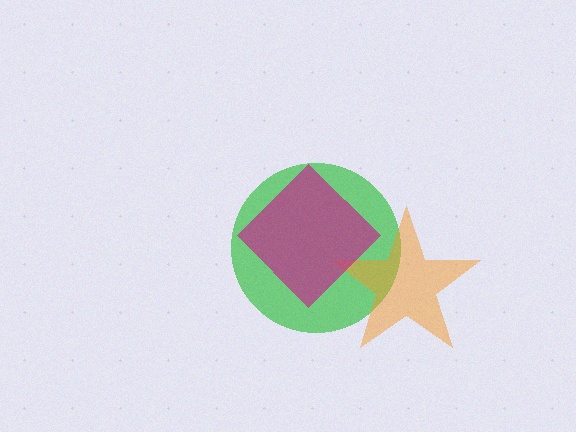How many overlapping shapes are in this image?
There are 3 overlapping shapes in the image.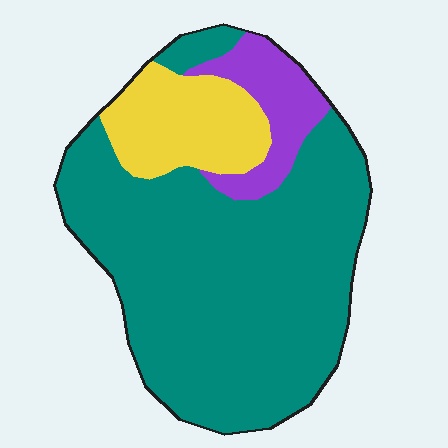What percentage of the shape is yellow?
Yellow takes up about one sixth (1/6) of the shape.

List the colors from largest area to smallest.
From largest to smallest: teal, yellow, purple.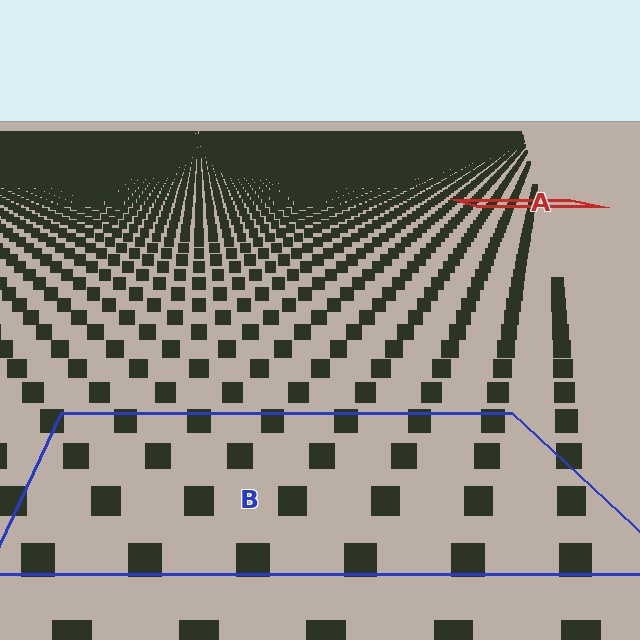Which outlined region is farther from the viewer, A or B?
Region A is farther from the viewer — the texture elements inside it appear smaller and more densely packed.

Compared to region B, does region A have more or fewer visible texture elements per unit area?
Region A has more texture elements per unit area — they are packed more densely because it is farther away.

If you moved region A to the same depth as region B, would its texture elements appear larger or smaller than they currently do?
They would appear larger. At a closer depth, the same texture elements are projected at a bigger on-screen size.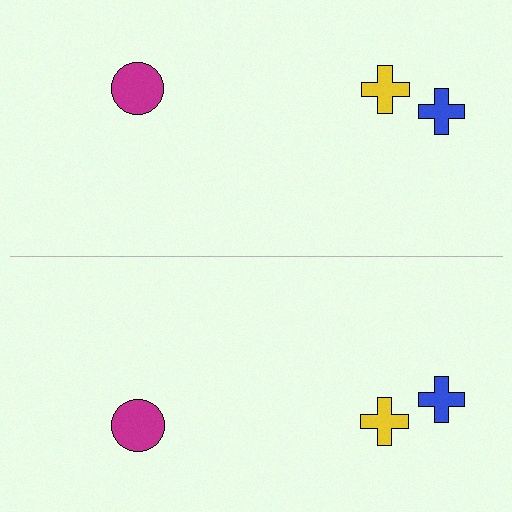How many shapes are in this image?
There are 6 shapes in this image.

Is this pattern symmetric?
Yes, this pattern has bilateral (reflection) symmetry.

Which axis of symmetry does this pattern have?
The pattern has a horizontal axis of symmetry running through the center of the image.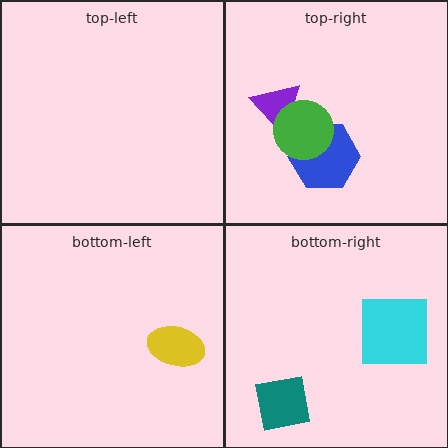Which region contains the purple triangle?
The top-right region.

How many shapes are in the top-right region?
3.